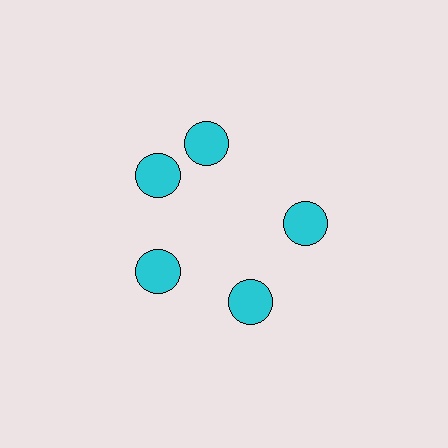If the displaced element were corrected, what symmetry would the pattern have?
It would have 5-fold rotational symmetry — the pattern would map onto itself every 72 degrees.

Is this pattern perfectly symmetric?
No. The 5 cyan circles are arranged in a ring, but one element near the 1 o'clock position is rotated out of alignment along the ring, breaking the 5-fold rotational symmetry.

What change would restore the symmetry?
The symmetry would be restored by rotating it back into even spacing with its neighbors so that all 5 circles sit at equal angles and equal distance from the center.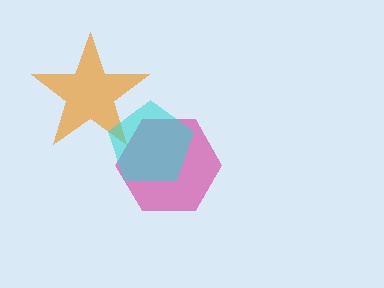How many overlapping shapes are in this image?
There are 3 overlapping shapes in the image.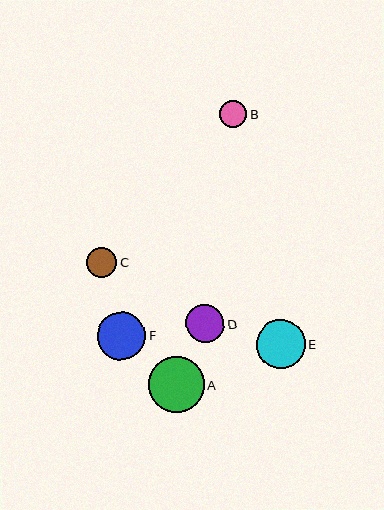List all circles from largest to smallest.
From largest to smallest: A, E, F, D, C, B.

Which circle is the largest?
Circle A is the largest with a size of approximately 56 pixels.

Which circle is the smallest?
Circle B is the smallest with a size of approximately 27 pixels.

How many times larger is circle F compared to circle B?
Circle F is approximately 1.8 times the size of circle B.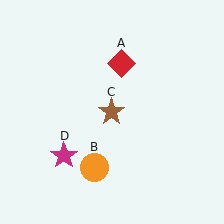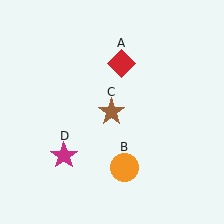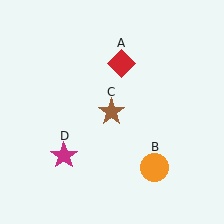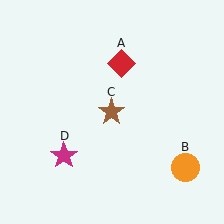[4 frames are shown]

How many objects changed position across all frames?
1 object changed position: orange circle (object B).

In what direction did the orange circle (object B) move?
The orange circle (object B) moved right.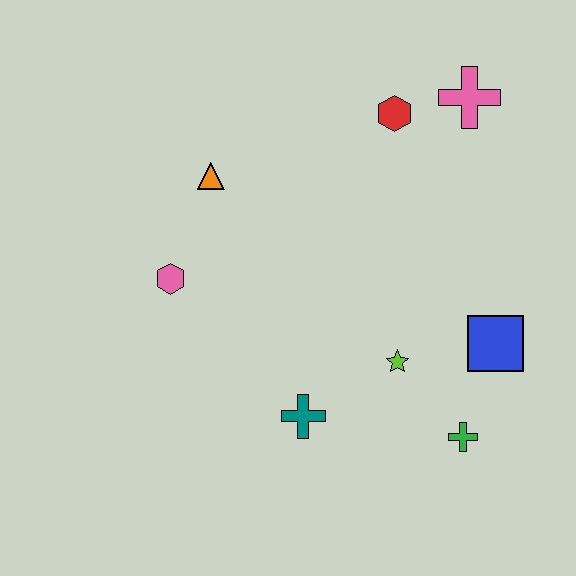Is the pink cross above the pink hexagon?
Yes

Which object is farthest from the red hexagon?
The green cross is farthest from the red hexagon.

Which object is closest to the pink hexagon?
The orange triangle is closest to the pink hexagon.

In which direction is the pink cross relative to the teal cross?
The pink cross is above the teal cross.